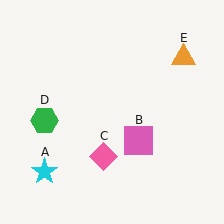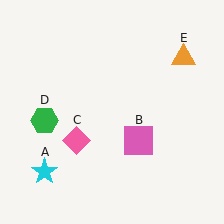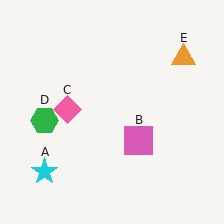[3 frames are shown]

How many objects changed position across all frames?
1 object changed position: pink diamond (object C).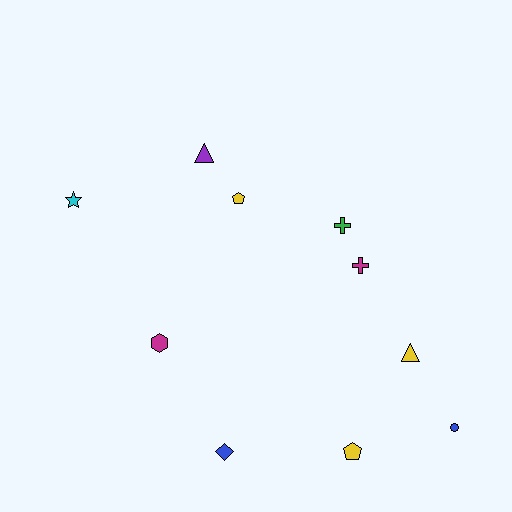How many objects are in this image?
There are 10 objects.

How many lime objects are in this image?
There are no lime objects.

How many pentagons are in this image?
There are 2 pentagons.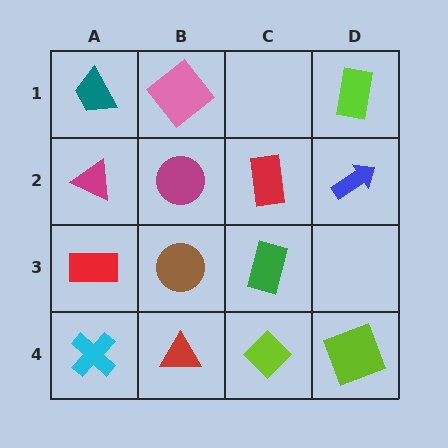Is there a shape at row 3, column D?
No, that cell is empty.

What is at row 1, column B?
A pink diamond.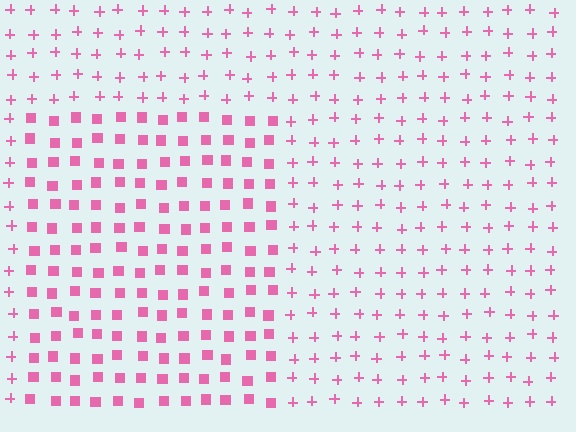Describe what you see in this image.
The image is filled with small pink elements arranged in a uniform grid. A rectangle-shaped region contains squares, while the surrounding area contains plus signs. The boundary is defined purely by the change in element shape.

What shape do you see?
I see a rectangle.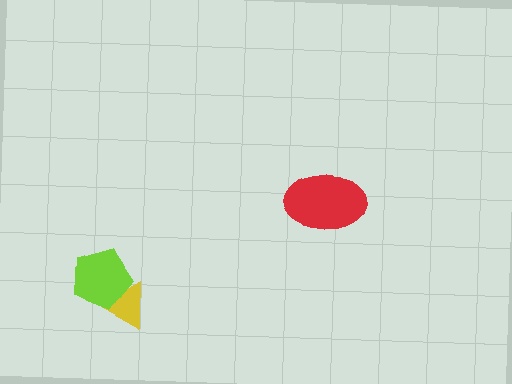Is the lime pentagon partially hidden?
No, no other shape covers it.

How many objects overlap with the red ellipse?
0 objects overlap with the red ellipse.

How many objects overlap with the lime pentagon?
1 object overlaps with the lime pentagon.